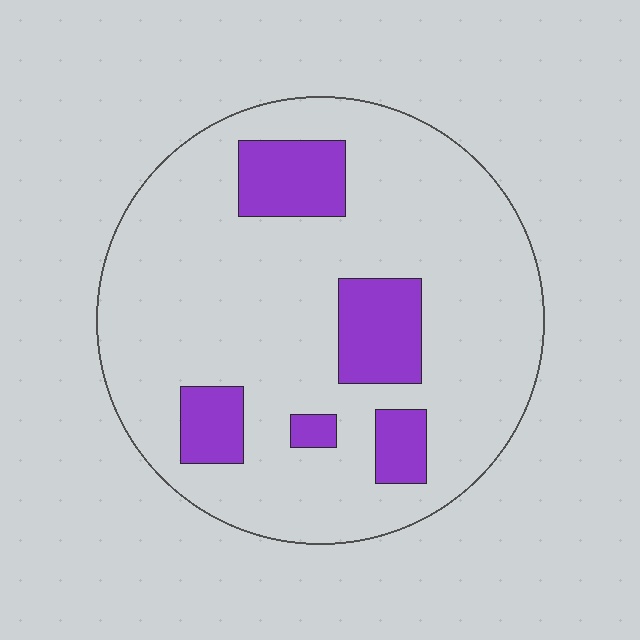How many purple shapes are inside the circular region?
5.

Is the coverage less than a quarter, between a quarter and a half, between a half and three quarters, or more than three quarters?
Less than a quarter.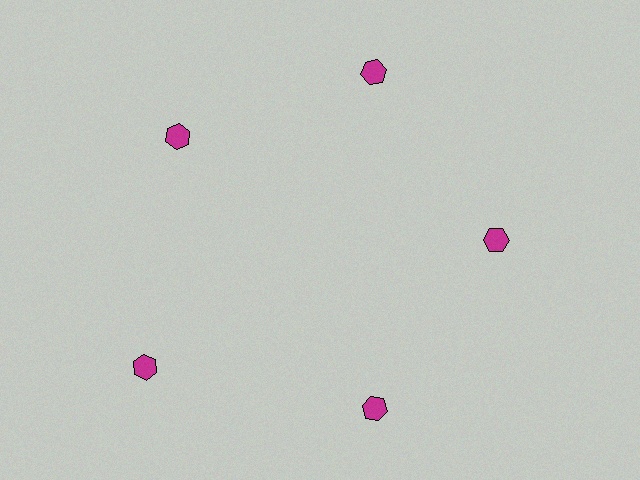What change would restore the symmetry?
The symmetry would be restored by moving it inward, back onto the ring so that all 5 hexagons sit at equal angles and equal distance from the center.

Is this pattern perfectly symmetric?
No. The 5 magenta hexagons are arranged in a ring, but one element near the 8 o'clock position is pushed outward from the center, breaking the 5-fold rotational symmetry.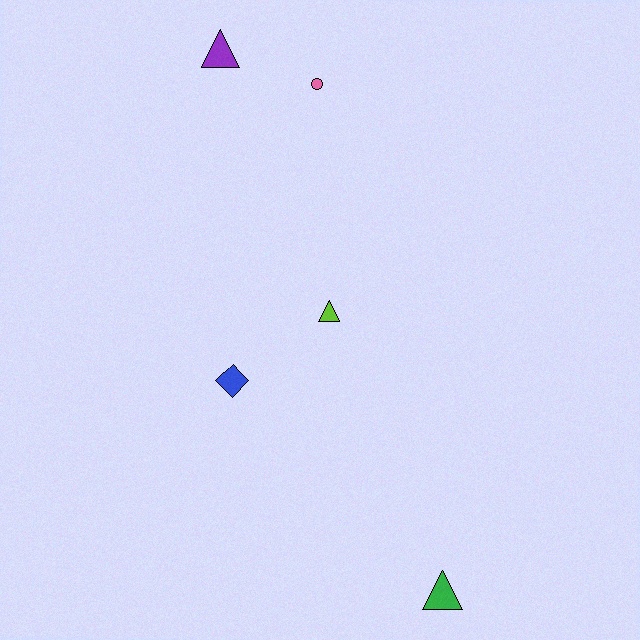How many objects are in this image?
There are 5 objects.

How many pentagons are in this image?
There are no pentagons.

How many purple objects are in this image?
There is 1 purple object.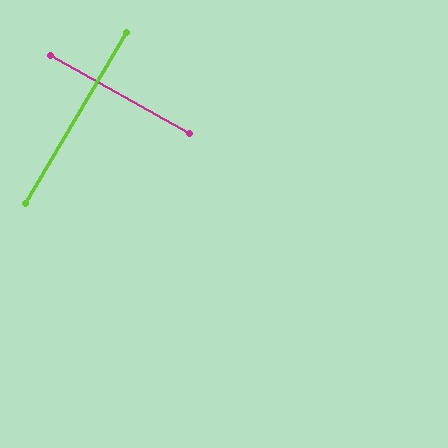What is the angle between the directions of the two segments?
Approximately 89 degrees.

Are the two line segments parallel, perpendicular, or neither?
Perpendicular — they meet at approximately 89°.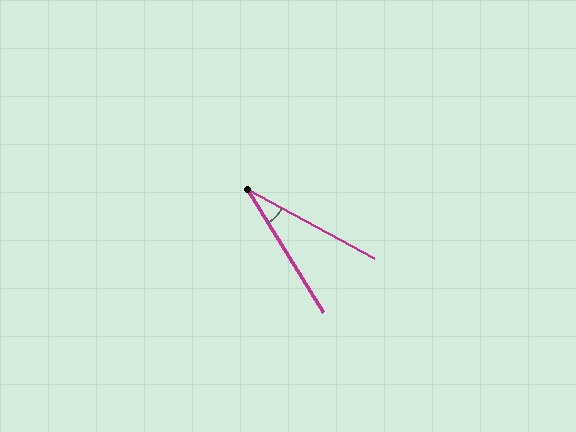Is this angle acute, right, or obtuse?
It is acute.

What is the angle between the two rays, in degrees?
Approximately 30 degrees.